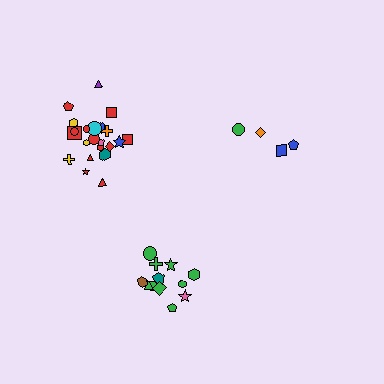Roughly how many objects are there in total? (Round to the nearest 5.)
Roughly 40 objects in total.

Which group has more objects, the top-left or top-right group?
The top-left group.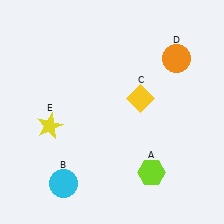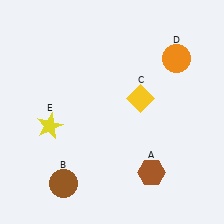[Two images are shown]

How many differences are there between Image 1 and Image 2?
There are 2 differences between the two images.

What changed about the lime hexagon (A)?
In Image 1, A is lime. In Image 2, it changed to brown.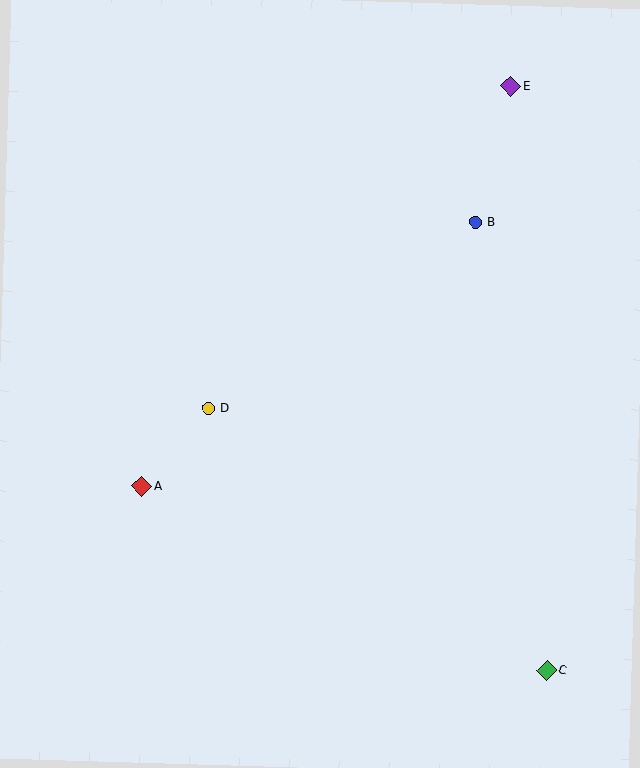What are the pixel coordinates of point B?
Point B is at (475, 222).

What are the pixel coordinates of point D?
Point D is at (208, 408).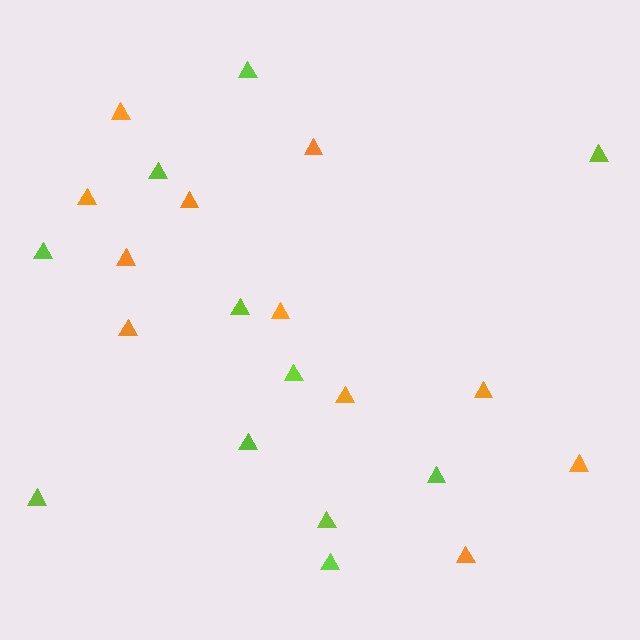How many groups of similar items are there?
There are 2 groups: one group of orange triangles (11) and one group of lime triangles (11).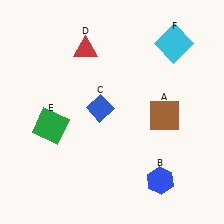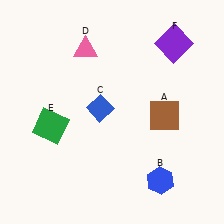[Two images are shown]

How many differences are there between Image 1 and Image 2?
There are 2 differences between the two images.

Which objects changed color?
D changed from red to pink. F changed from cyan to purple.